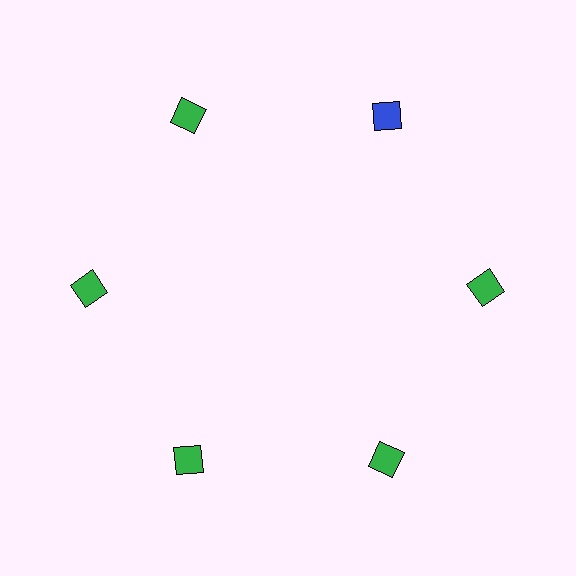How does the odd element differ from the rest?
It has a different color: blue instead of green.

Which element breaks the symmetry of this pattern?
The blue square at roughly the 1 o'clock position breaks the symmetry. All other shapes are green squares.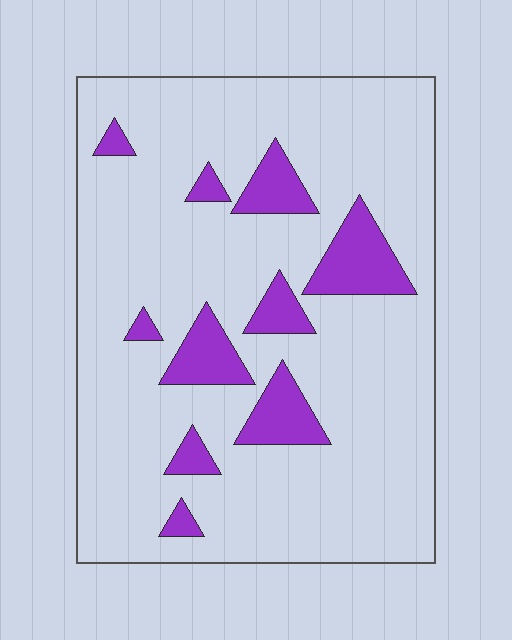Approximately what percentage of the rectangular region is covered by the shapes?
Approximately 15%.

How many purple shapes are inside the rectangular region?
10.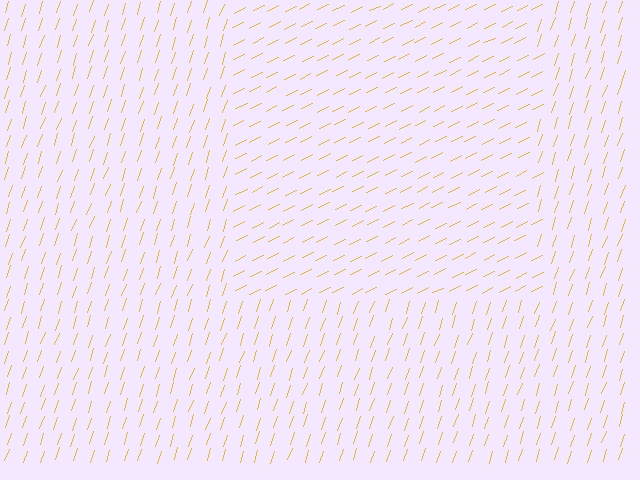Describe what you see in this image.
The image is filled with small yellow line segments. A rectangle region in the image has lines oriented differently from the surrounding lines, creating a visible texture boundary.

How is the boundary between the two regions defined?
The boundary is defined purely by a change in line orientation (approximately 45 degrees difference). All lines are the same color and thickness.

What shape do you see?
I see a rectangle.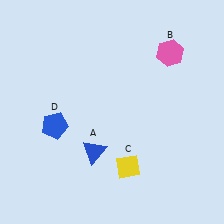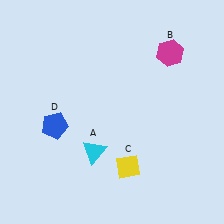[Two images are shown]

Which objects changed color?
A changed from blue to cyan. B changed from pink to magenta.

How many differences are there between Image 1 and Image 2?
There are 2 differences between the two images.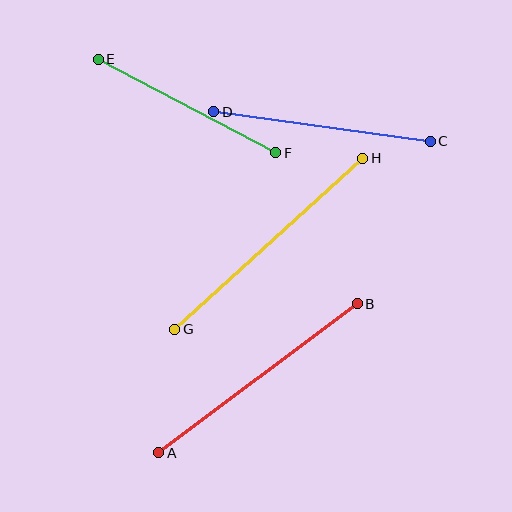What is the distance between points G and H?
The distance is approximately 254 pixels.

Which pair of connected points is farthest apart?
Points G and H are farthest apart.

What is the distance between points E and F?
The distance is approximately 201 pixels.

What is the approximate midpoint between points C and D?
The midpoint is at approximately (322, 126) pixels.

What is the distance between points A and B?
The distance is approximately 249 pixels.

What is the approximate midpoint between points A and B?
The midpoint is at approximately (258, 378) pixels.